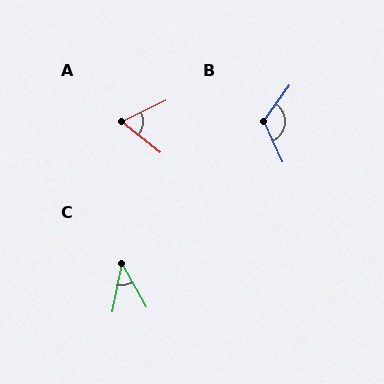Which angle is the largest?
B, at approximately 120 degrees.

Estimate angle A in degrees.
Approximately 65 degrees.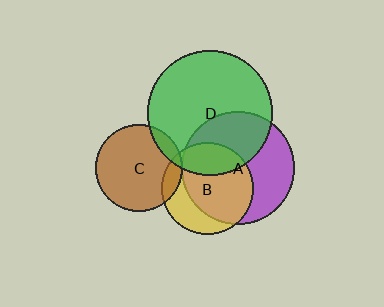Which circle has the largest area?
Circle D (green).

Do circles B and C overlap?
Yes.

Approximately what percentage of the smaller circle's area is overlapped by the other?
Approximately 10%.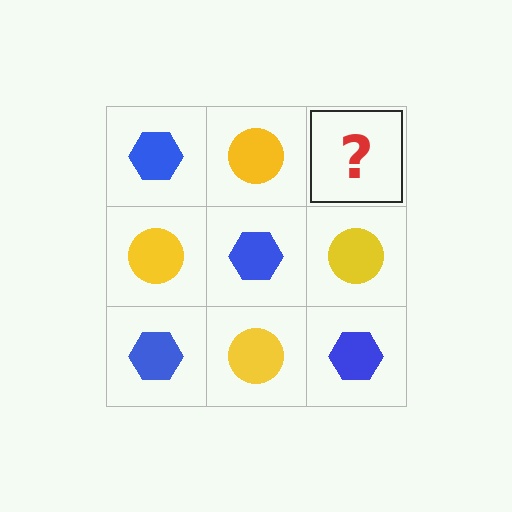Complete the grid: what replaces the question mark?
The question mark should be replaced with a blue hexagon.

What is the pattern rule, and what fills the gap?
The rule is that it alternates blue hexagon and yellow circle in a checkerboard pattern. The gap should be filled with a blue hexagon.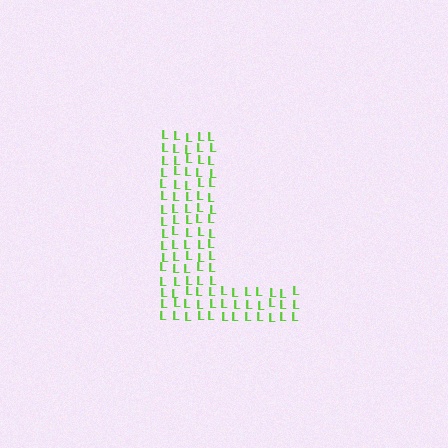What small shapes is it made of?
It is made of small letter L's.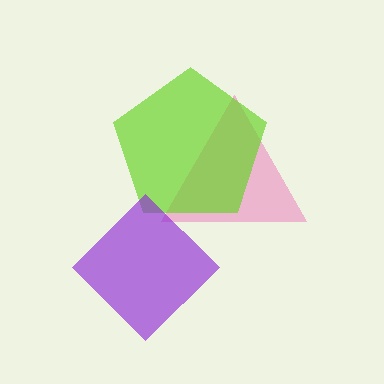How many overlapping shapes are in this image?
There are 3 overlapping shapes in the image.